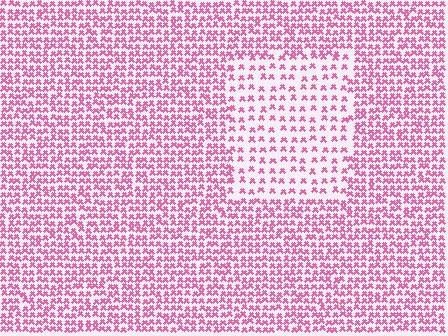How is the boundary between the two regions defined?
The boundary is defined by a change in element density (approximately 2.1x ratio). All elements are the same color, size, and shape.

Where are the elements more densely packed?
The elements are more densely packed outside the rectangle boundary.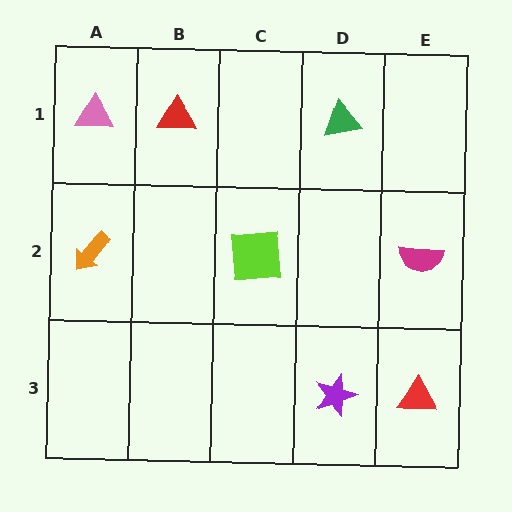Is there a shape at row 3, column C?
No, that cell is empty.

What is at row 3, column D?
A purple star.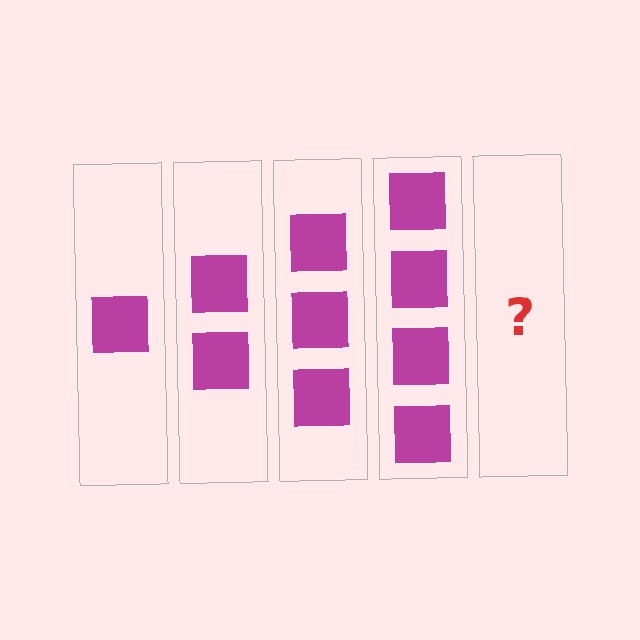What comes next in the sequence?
The next element should be 5 squares.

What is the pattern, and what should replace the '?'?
The pattern is that each step adds one more square. The '?' should be 5 squares.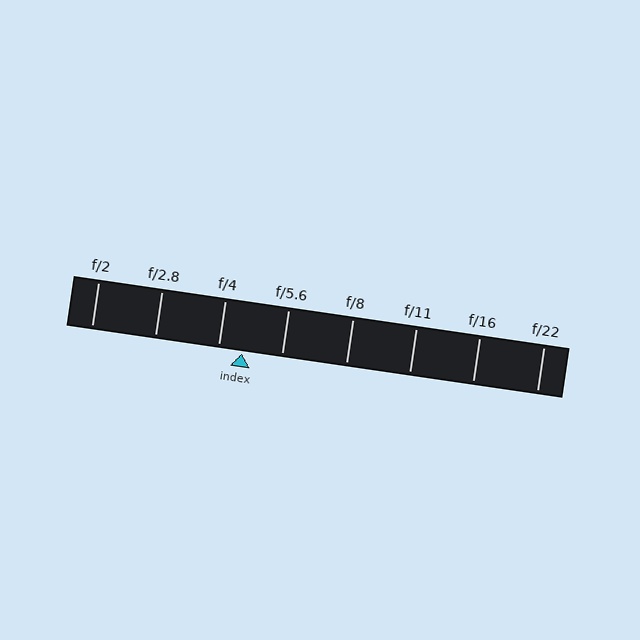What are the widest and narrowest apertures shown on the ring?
The widest aperture shown is f/2 and the narrowest is f/22.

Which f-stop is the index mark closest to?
The index mark is closest to f/4.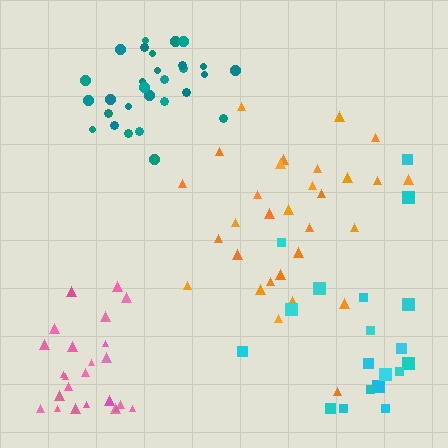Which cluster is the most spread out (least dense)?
Cyan.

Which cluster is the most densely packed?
Teal.